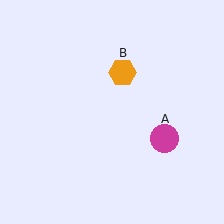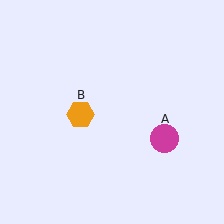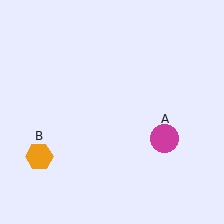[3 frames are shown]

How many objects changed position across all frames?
1 object changed position: orange hexagon (object B).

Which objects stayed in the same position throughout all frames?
Magenta circle (object A) remained stationary.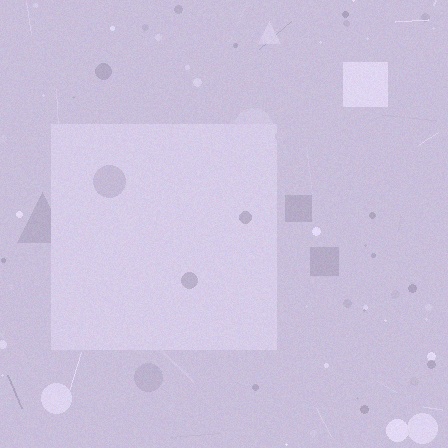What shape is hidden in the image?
A square is hidden in the image.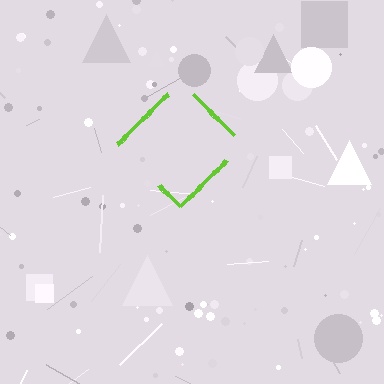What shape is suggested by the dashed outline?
The dashed outline suggests a diamond.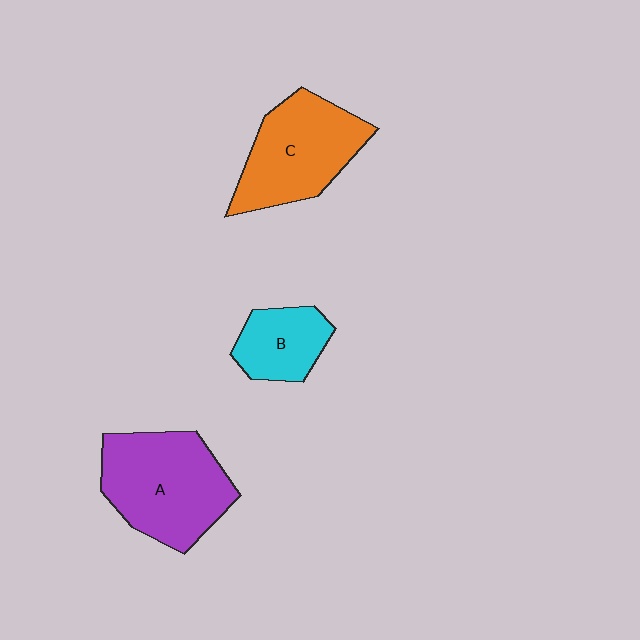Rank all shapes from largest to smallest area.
From largest to smallest: A (purple), C (orange), B (cyan).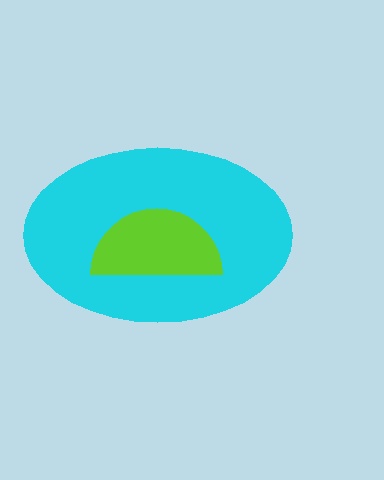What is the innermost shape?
The lime semicircle.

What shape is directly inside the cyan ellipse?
The lime semicircle.